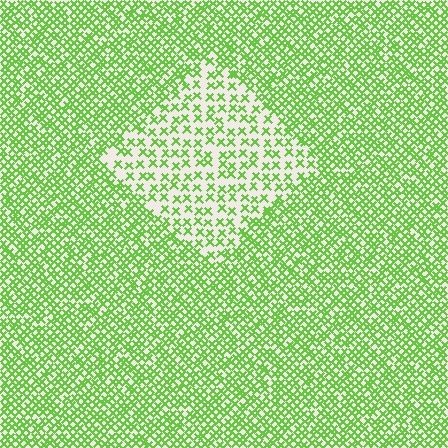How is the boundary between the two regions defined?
The boundary is defined by a change in element density (approximately 2.2x ratio). All elements are the same color, size, and shape.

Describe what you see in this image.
The image contains small lime elements arranged at two different densities. A diamond-shaped region is visible where the elements are less densely packed than the surrounding area.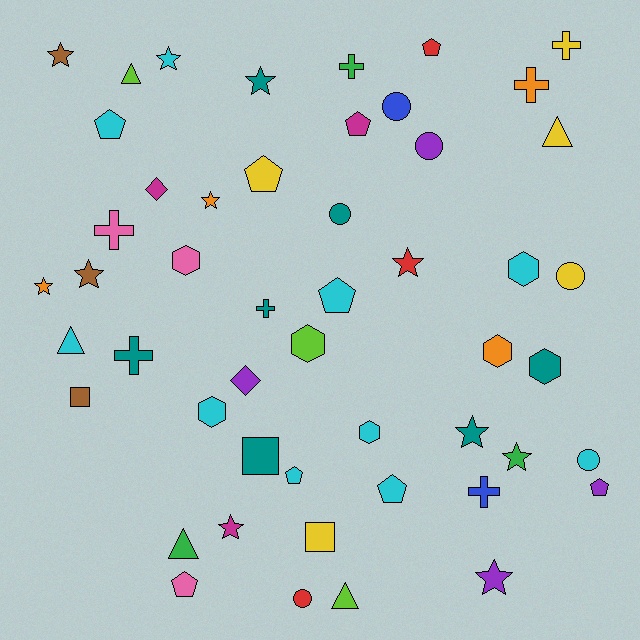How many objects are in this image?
There are 50 objects.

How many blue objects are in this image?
There are 2 blue objects.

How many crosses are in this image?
There are 7 crosses.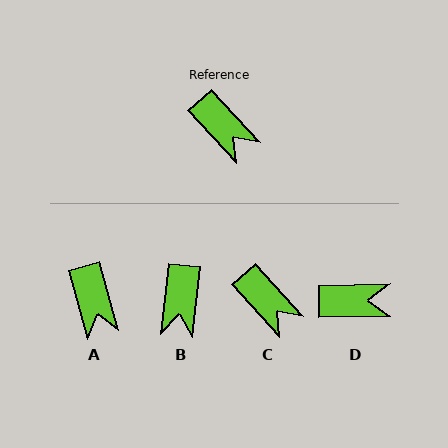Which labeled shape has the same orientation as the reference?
C.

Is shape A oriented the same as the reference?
No, it is off by about 27 degrees.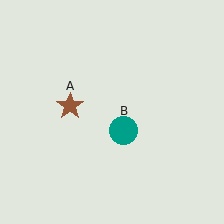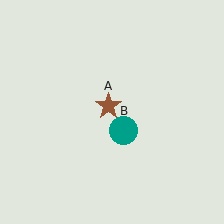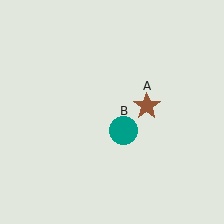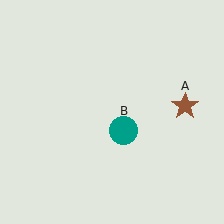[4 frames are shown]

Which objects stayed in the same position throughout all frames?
Teal circle (object B) remained stationary.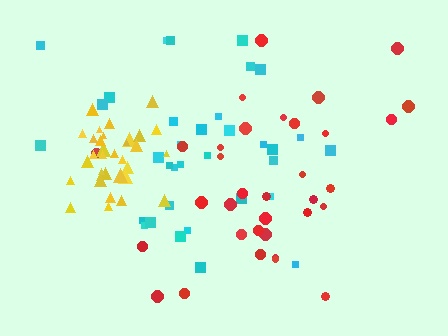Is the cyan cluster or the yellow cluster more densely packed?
Yellow.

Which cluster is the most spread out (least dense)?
Cyan.